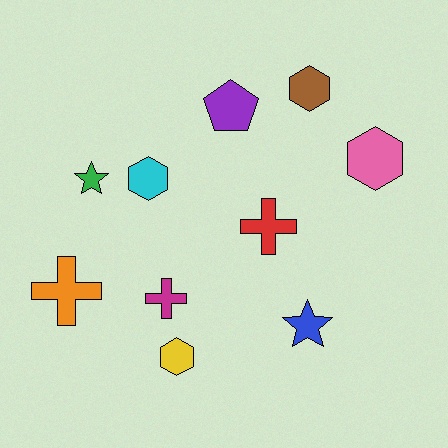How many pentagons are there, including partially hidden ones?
There is 1 pentagon.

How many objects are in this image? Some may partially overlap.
There are 10 objects.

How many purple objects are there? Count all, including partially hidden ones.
There is 1 purple object.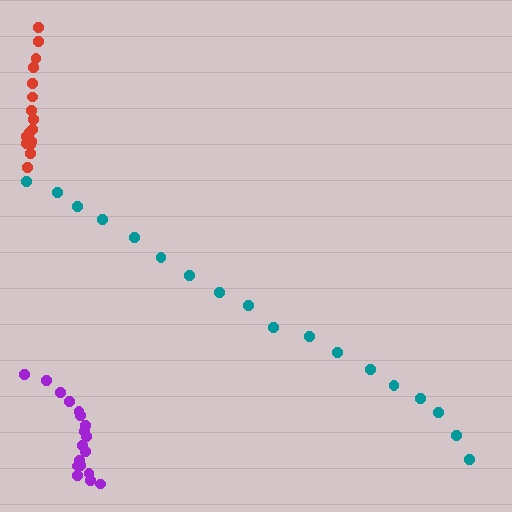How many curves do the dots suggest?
There are 3 distinct paths.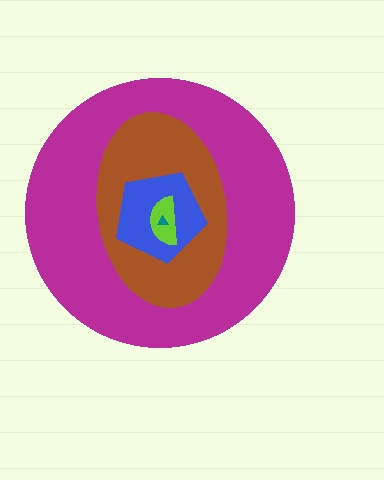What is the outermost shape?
The magenta circle.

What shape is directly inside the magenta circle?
The brown ellipse.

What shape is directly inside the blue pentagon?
The lime semicircle.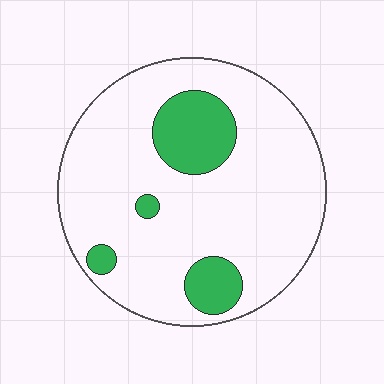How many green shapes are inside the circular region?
4.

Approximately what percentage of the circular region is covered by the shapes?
Approximately 15%.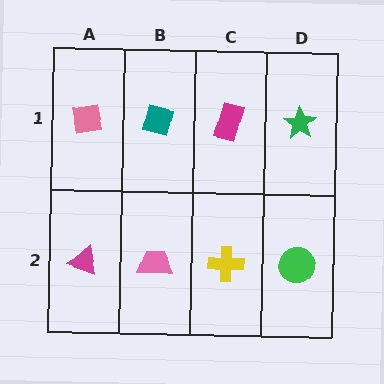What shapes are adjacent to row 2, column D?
A green star (row 1, column D), a yellow cross (row 2, column C).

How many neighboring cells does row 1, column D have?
2.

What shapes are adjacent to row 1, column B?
A pink trapezoid (row 2, column B), a pink square (row 1, column A), a magenta rectangle (row 1, column C).